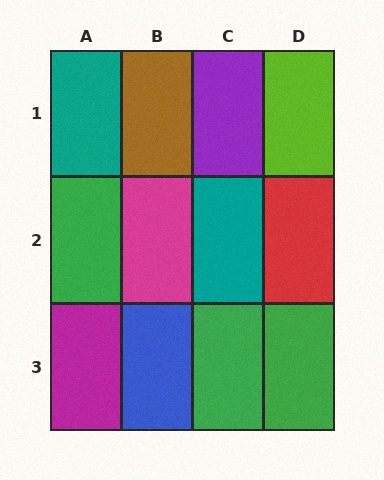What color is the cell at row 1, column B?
Brown.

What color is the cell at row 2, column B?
Magenta.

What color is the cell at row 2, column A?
Green.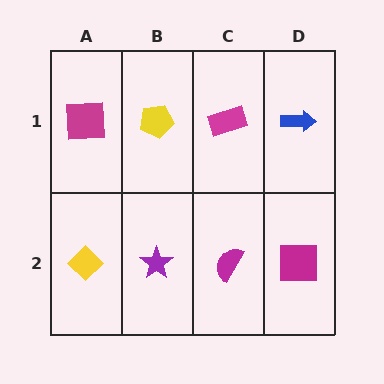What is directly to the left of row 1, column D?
A magenta rectangle.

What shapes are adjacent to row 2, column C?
A magenta rectangle (row 1, column C), a purple star (row 2, column B), a magenta square (row 2, column D).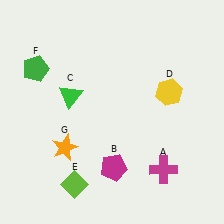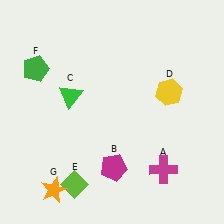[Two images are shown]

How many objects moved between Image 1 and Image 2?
1 object moved between the two images.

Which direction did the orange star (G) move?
The orange star (G) moved down.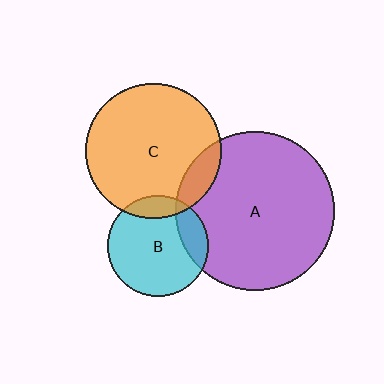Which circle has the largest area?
Circle A (purple).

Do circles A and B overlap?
Yes.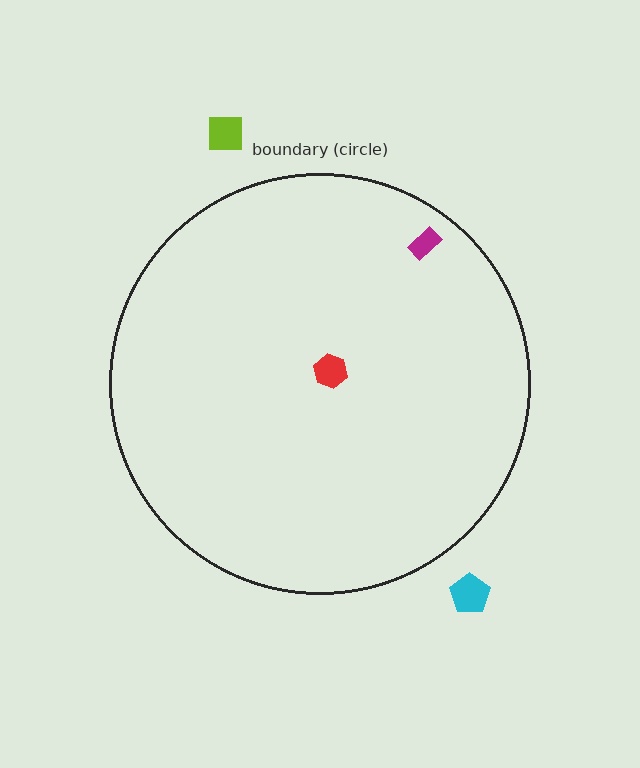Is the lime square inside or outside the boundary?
Outside.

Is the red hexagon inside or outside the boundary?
Inside.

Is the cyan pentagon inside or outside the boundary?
Outside.